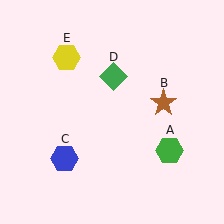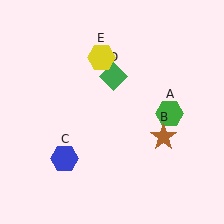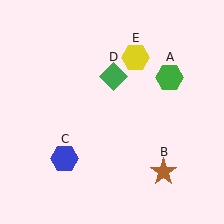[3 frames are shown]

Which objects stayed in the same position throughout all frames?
Blue hexagon (object C) and green diamond (object D) remained stationary.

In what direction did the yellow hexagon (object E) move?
The yellow hexagon (object E) moved right.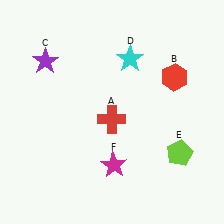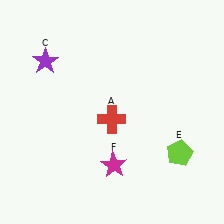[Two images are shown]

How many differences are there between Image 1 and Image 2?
There are 2 differences between the two images.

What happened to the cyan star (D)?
The cyan star (D) was removed in Image 2. It was in the top-right area of Image 1.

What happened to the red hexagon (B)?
The red hexagon (B) was removed in Image 2. It was in the top-right area of Image 1.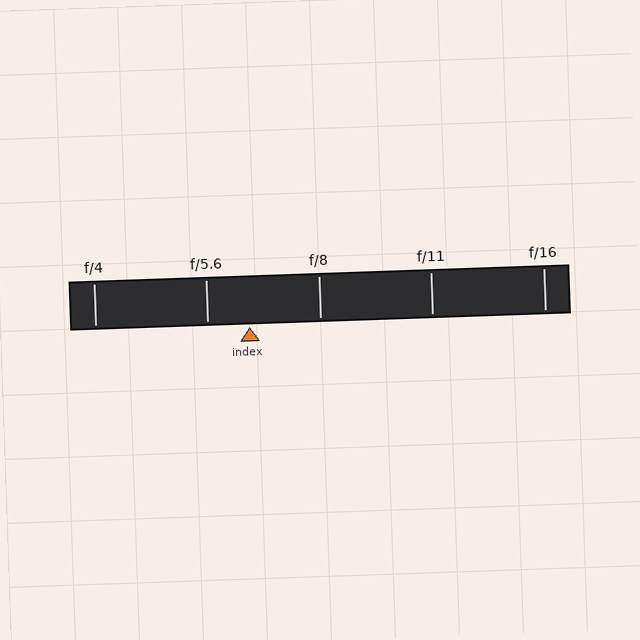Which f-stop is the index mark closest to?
The index mark is closest to f/5.6.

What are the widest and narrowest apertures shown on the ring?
The widest aperture shown is f/4 and the narrowest is f/16.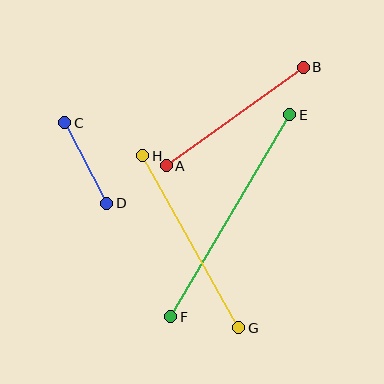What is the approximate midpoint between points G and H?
The midpoint is at approximately (191, 242) pixels.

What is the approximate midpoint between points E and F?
The midpoint is at approximately (230, 216) pixels.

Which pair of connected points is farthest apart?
Points E and F are farthest apart.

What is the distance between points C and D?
The distance is approximately 91 pixels.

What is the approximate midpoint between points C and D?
The midpoint is at approximately (86, 163) pixels.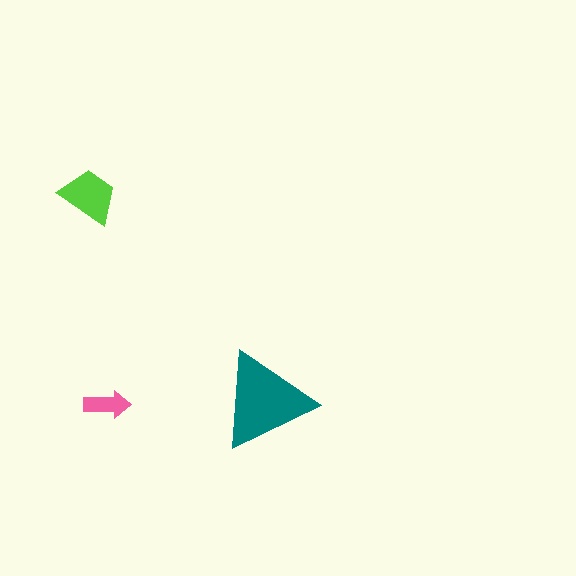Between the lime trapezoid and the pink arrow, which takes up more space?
The lime trapezoid.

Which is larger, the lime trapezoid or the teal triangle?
The teal triangle.